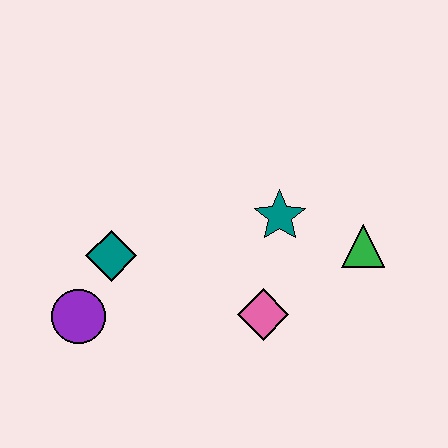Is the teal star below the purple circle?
No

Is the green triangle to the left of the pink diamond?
No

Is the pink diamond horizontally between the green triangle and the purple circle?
Yes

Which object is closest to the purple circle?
The teal diamond is closest to the purple circle.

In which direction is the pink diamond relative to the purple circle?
The pink diamond is to the right of the purple circle.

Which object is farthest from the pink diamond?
The purple circle is farthest from the pink diamond.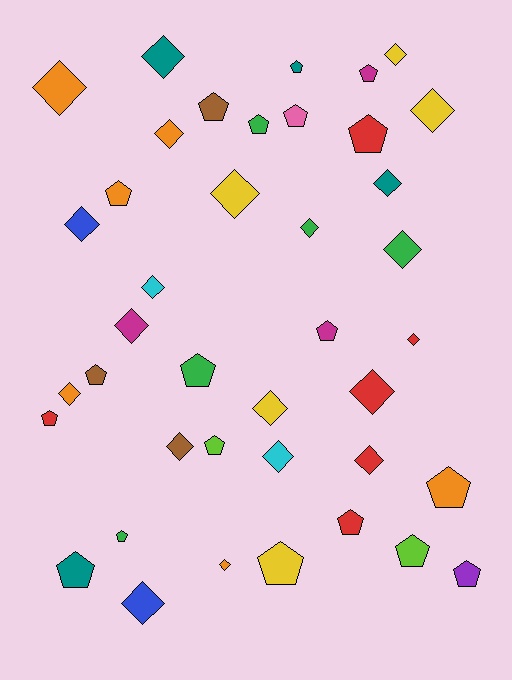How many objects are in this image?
There are 40 objects.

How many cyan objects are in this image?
There are 2 cyan objects.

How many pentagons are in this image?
There are 19 pentagons.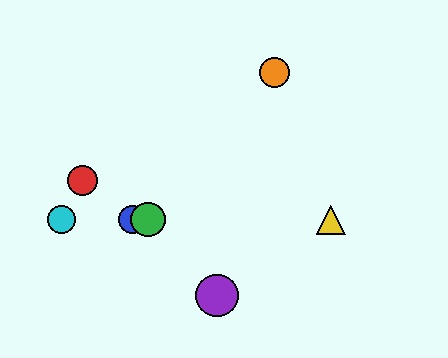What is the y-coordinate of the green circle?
The green circle is at y≈220.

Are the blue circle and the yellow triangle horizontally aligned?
Yes, both are at y≈220.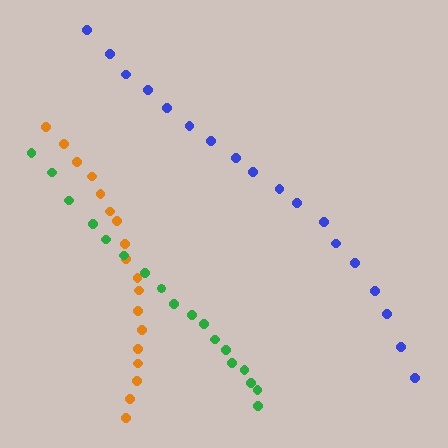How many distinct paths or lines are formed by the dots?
There are 3 distinct paths.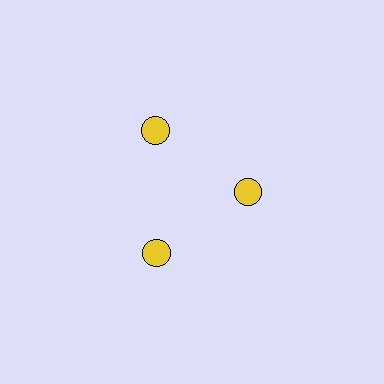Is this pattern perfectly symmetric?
No. The 3 yellow circles are arranged in a ring, but one element near the 3 o'clock position is pulled inward toward the center, breaking the 3-fold rotational symmetry.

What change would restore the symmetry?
The symmetry would be restored by moving it outward, back onto the ring so that all 3 circles sit at equal angles and equal distance from the center.